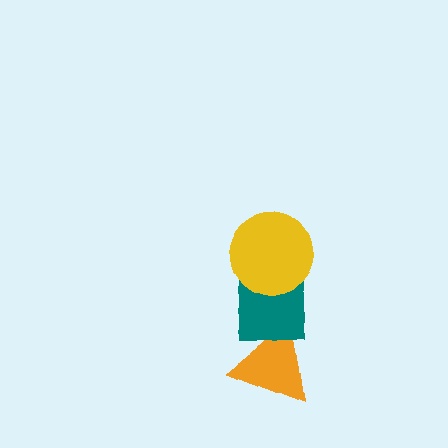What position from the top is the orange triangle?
The orange triangle is 3rd from the top.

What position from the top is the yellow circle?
The yellow circle is 1st from the top.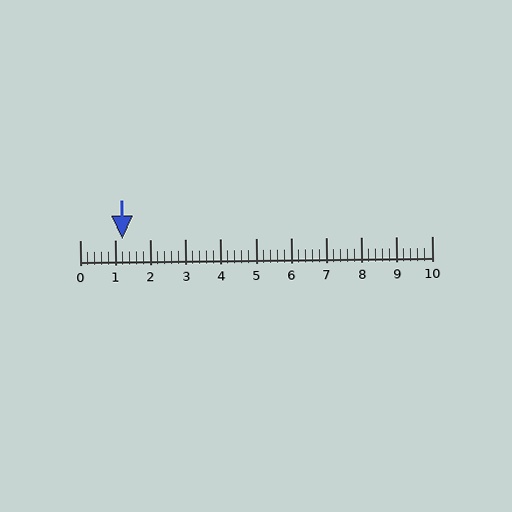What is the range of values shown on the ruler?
The ruler shows values from 0 to 10.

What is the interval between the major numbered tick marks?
The major tick marks are spaced 1 units apart.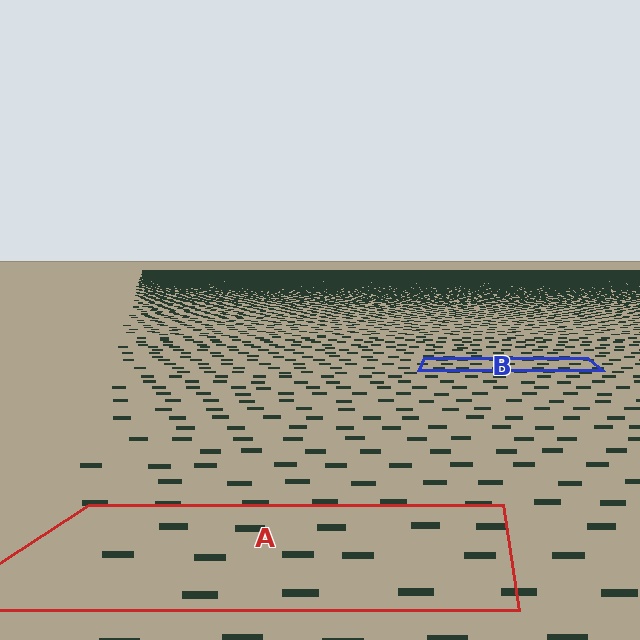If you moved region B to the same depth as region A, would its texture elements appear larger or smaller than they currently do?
They would appear larger. At a closer depth, the same texture elements are projected at a bigger on-screen size.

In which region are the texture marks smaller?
The texture marks are smaller in region B, because it is farther away.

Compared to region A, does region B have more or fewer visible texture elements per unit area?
Region B has more texture elements per unit area — they are packed more densely because it is farther away.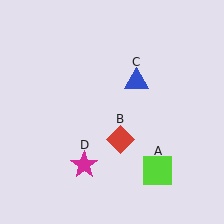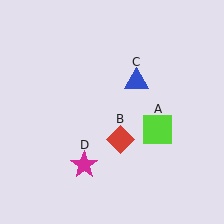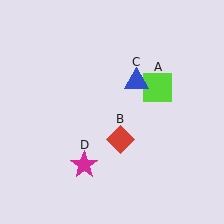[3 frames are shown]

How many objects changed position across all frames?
1 object changed position: lime square (object A).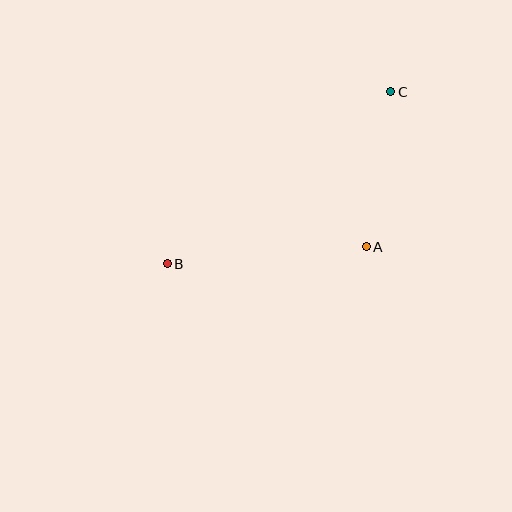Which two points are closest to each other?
Points A and C are closest to each other.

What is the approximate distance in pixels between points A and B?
The distance between A and B is approximately 200 pixels.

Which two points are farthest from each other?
Points B and C are farthest from each other.